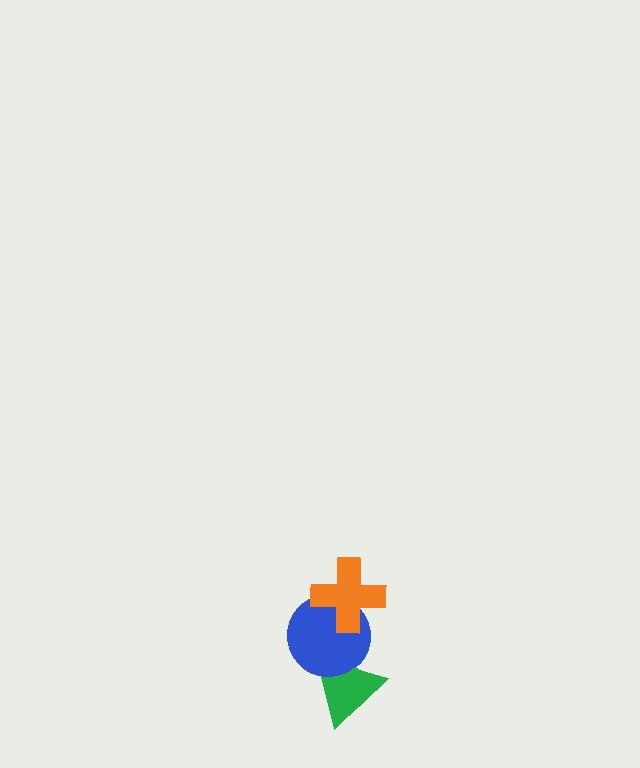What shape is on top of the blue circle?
The orange cross is on top of the blue circle.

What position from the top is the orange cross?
The orange cross is 1st from the top.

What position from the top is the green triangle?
The green triangle is 3rd from the top.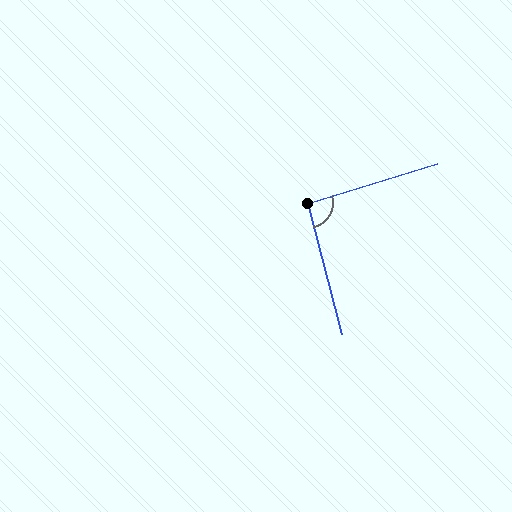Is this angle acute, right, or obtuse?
It is approximately a right angle.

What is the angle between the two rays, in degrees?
Approximately 92 degrees.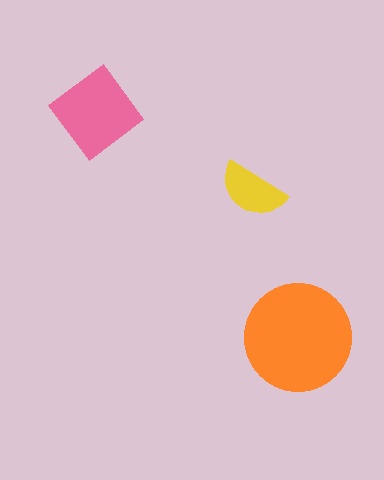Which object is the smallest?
The yellow semicircle.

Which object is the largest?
The orange circle.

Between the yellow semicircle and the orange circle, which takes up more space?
The orange circle.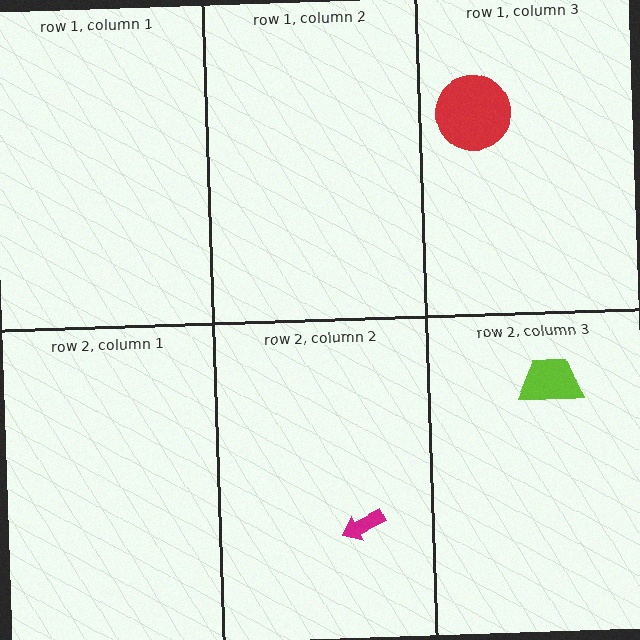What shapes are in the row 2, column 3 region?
The lime trapezoid.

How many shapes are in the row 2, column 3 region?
1.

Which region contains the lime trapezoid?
The row 2, column 3 region.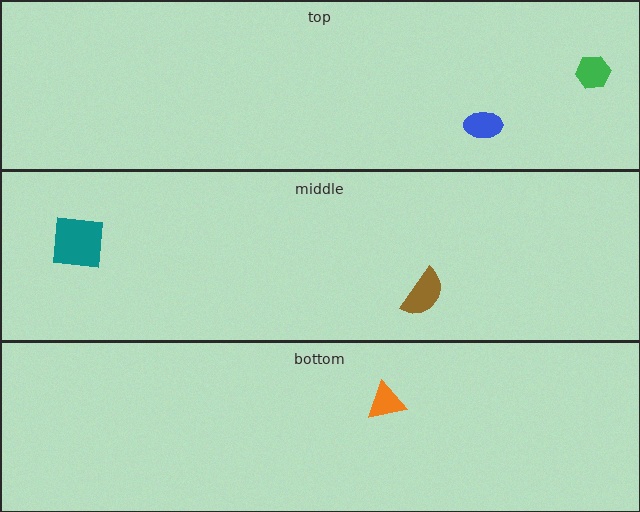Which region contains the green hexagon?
The top region.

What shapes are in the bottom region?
The orange triangle.